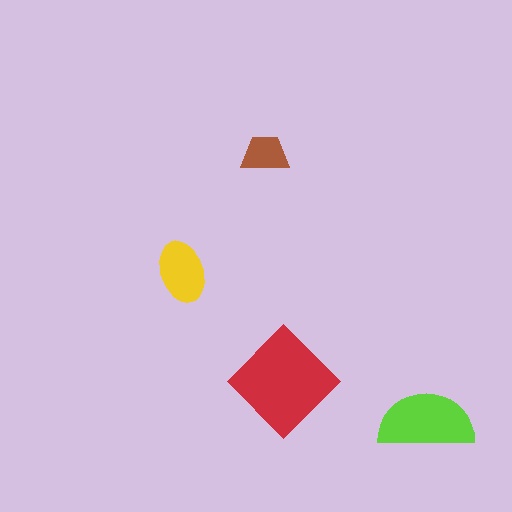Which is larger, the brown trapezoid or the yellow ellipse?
The yellow ellipse.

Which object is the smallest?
The brown trapezoid.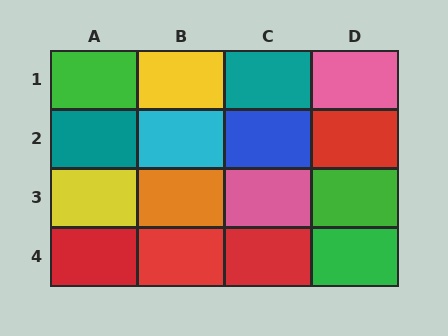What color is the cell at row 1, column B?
Yellow.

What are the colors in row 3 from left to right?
Yellow, orange, pink, green.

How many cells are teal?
2 cells are teal.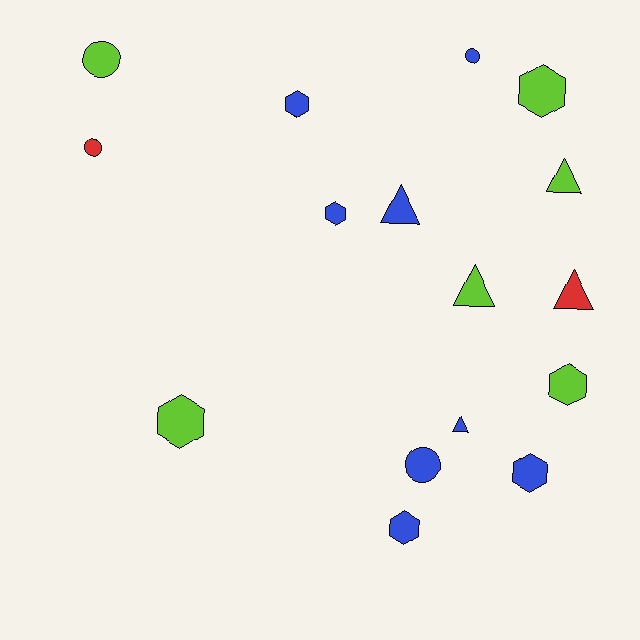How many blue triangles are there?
There are 2 blue triangles.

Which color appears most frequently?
Blue, with 8 objects.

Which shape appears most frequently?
Hexagon, with 7 objects.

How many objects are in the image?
There are 16 objects.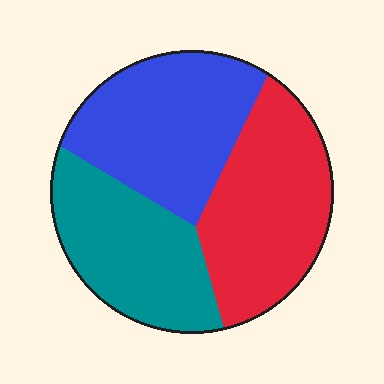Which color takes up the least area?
Teal, at roughly 30%.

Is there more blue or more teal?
Blue.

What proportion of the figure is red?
Red takes up between a third and a half of the figure.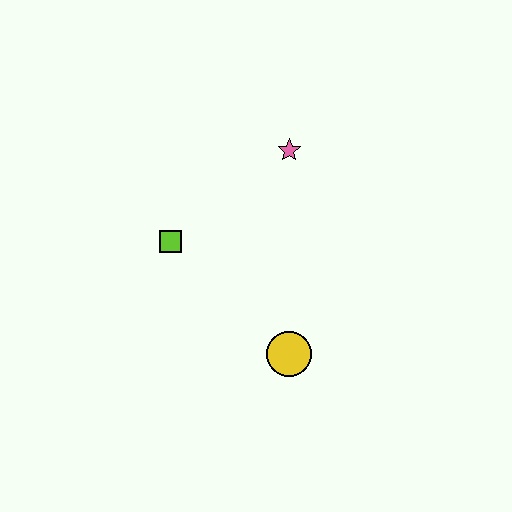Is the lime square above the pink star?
No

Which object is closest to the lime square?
The pink star is closest to the lime square.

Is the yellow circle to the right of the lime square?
Yes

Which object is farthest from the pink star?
The yellow circle is farthest from the pink star.